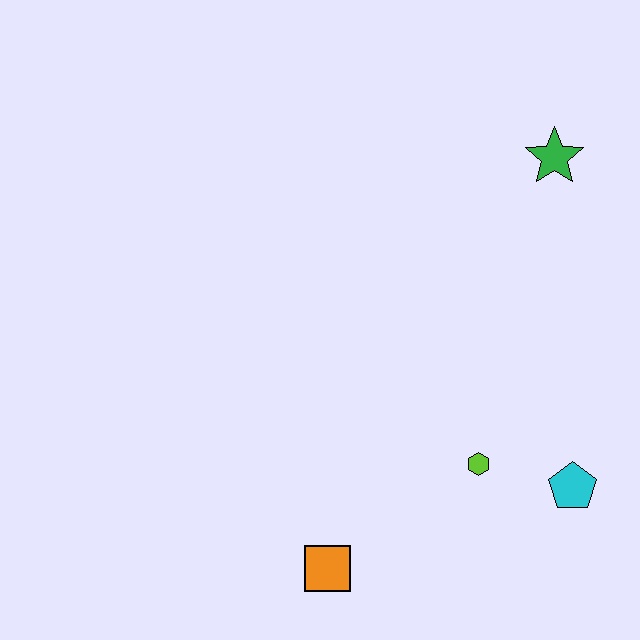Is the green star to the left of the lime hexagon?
No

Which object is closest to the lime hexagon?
The cyan pentagon is closest to the lime hexagon.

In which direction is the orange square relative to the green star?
The orange square is below the green star.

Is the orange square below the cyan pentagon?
Yes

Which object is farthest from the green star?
The orange square is farthest from the green star.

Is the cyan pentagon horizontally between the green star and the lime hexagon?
No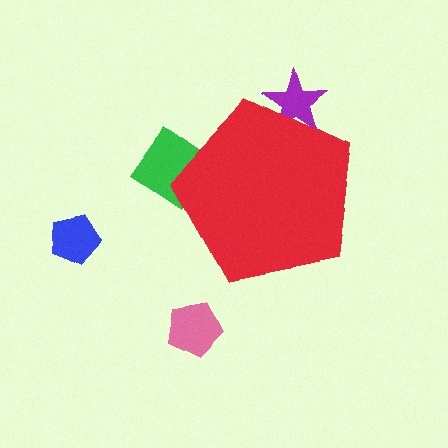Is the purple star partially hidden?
Yes, the purple star is partially hidden behind the red pentagon.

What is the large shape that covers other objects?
A red pentagon.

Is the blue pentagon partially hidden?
No, the blue pentagon is fully visible.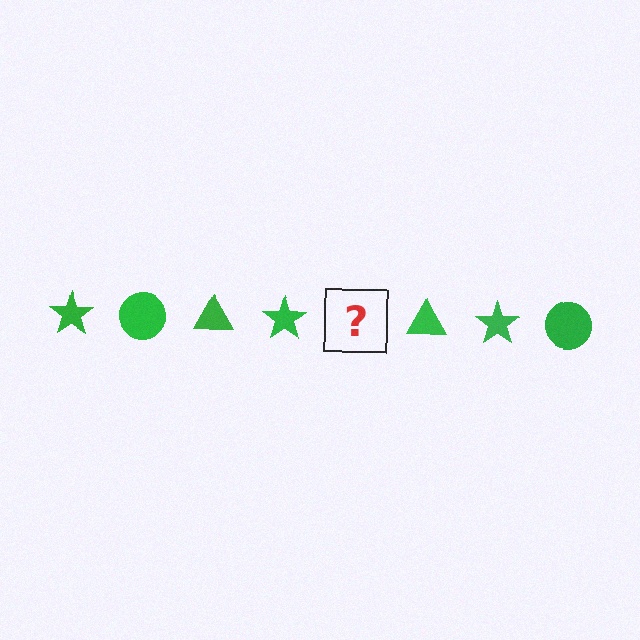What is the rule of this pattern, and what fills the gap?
The rule is that the pattern cycles through star, circle, triangle shapes in green. The gap should be filled with a green circle.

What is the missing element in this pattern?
The missing element is a green circle.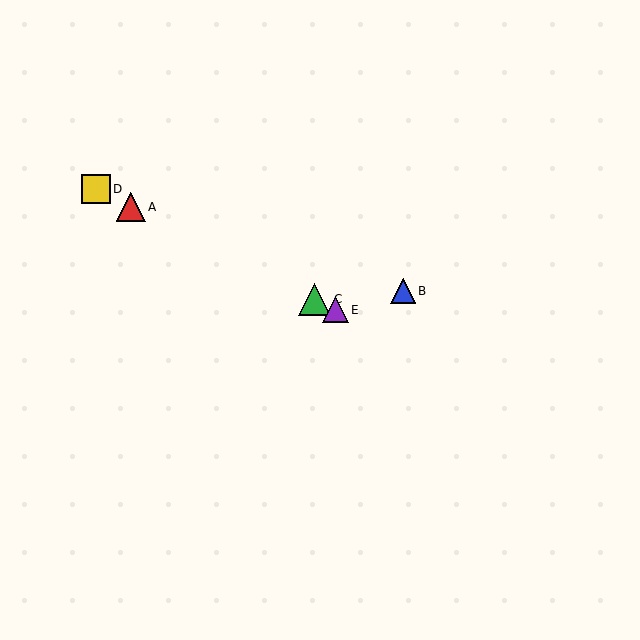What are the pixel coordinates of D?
Object D is at (96, 189).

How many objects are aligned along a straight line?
4 objects (A, C, D, E) are aligned along a straight line.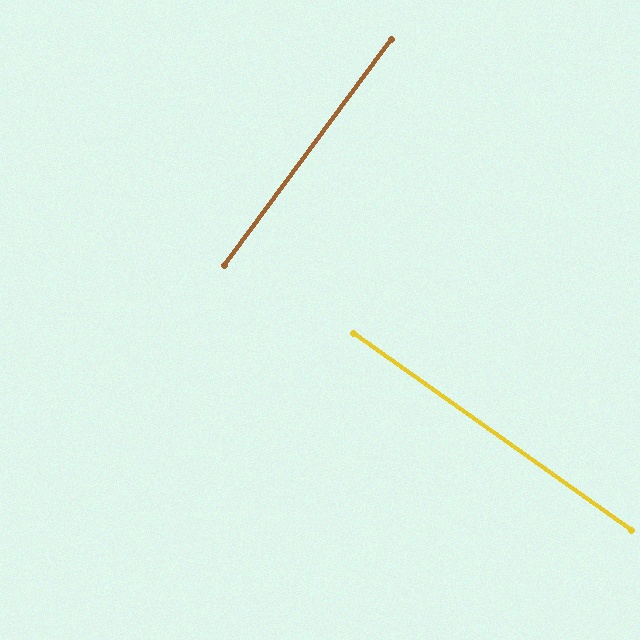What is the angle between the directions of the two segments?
Approximately 89 degrees.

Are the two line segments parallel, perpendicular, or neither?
Perpendicular — they meet at approximately 89°.